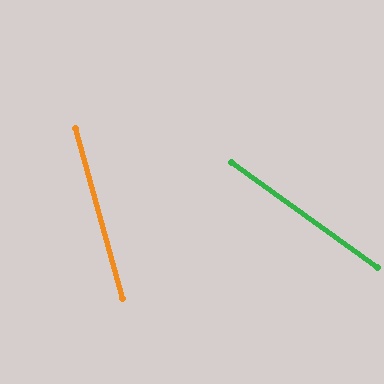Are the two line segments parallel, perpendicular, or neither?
Neither parallel nor perpendicular — they differ by about 39°.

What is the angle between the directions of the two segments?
Approximately 39 degrees.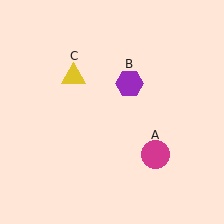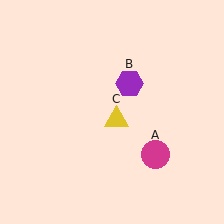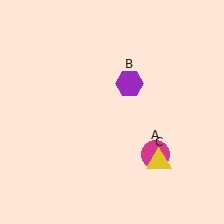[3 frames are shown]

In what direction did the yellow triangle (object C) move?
The yellow triangle (object C) moved down and to the right.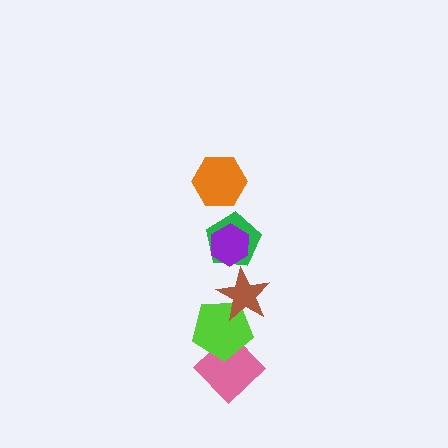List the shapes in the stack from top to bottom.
From top to bottom: the orange hexagon, the purple hexagon, the green pentagon, the brown star, the lime pentagon, the pink diamond.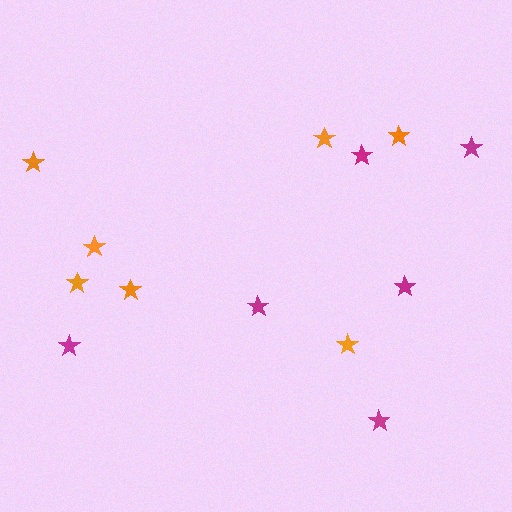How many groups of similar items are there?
There are 2 groups: one group of orange stars (7) and one group of magenta stars (6).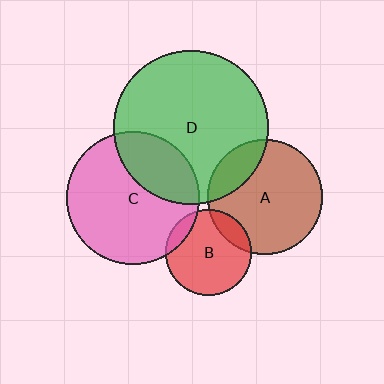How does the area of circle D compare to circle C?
Approximately 1.3 times.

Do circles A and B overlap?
Yes.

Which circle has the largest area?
Circle D (green).